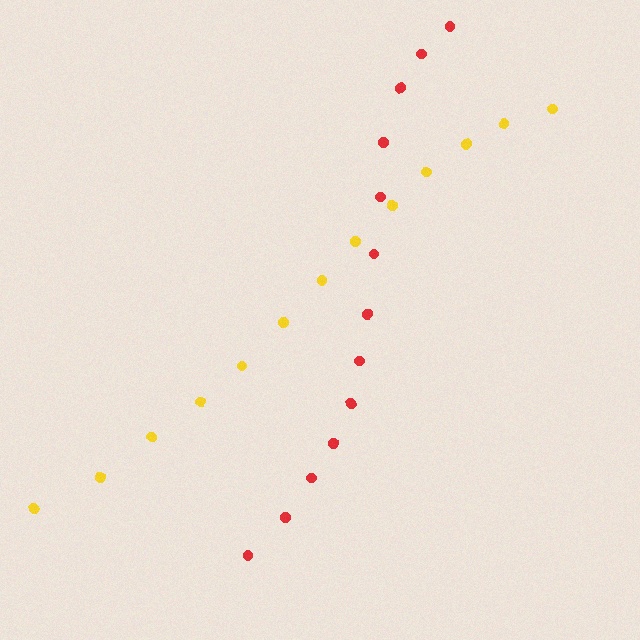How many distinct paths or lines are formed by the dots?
There are 2 distinct paths.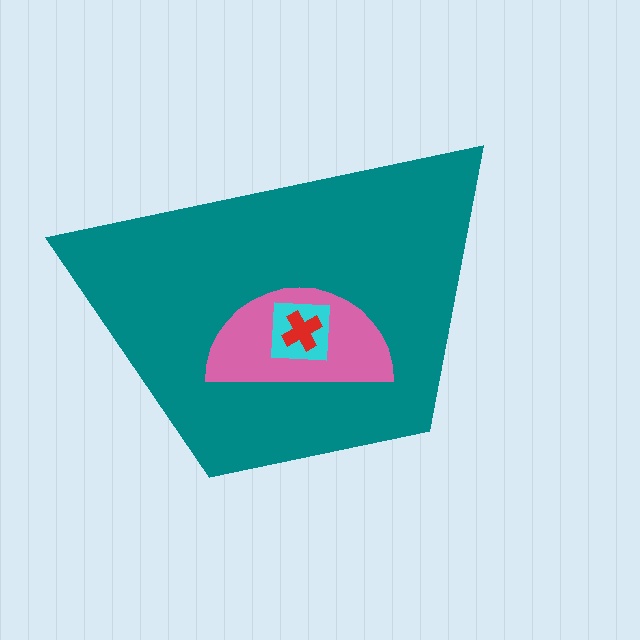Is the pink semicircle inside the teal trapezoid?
Yes.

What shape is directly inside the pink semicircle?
The cyan square.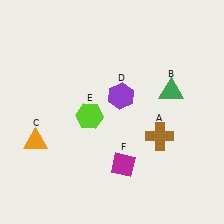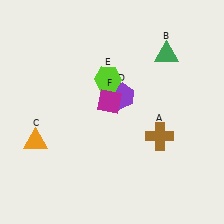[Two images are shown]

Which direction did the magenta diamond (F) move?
The magenta diamond (F) moved up.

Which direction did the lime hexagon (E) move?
The lime hexagon (E) moved up.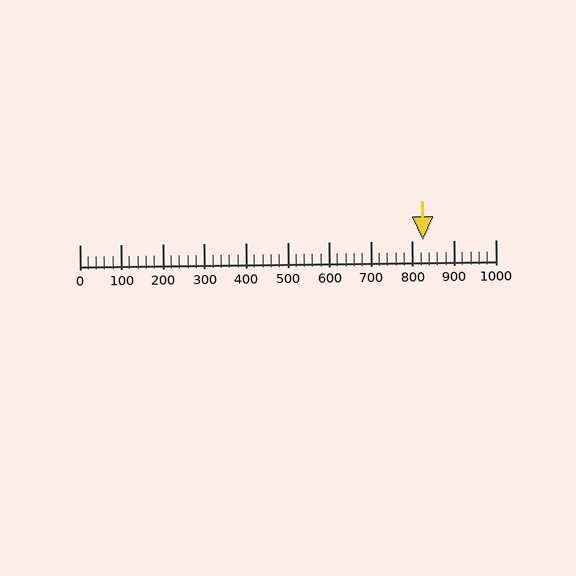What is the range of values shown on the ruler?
The ruler shows values from 0 to 1000.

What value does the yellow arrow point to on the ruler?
The yellow arrow points to approximately 825.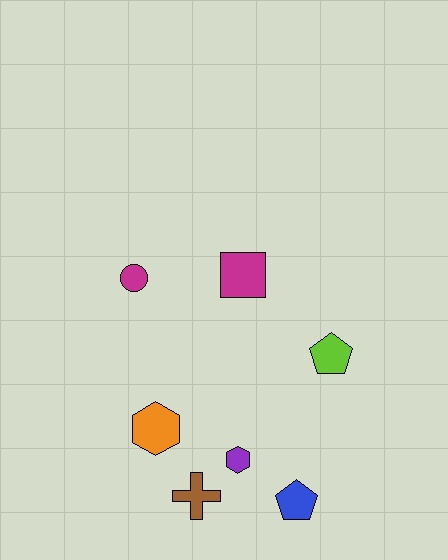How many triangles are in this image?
There are no triangles.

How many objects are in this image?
There are 7 objects.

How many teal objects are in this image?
There are no teal objects.